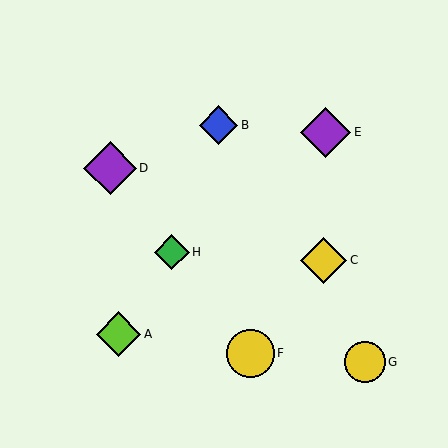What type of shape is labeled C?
Shape C is a yellow diamond.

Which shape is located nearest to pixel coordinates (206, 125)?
The blue diamond (labeled B) at (219, 125) is nearest to that location.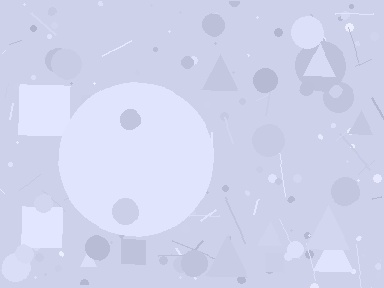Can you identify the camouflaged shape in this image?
The camouflaged shape is a circle.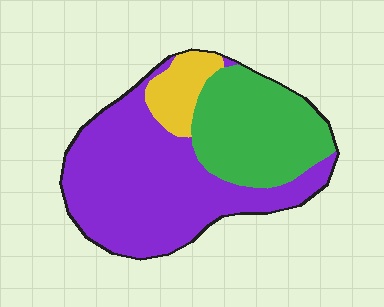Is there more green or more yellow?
Green.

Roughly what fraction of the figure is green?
Green covers 33% of the figure.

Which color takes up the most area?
Purple, at roughly 55%.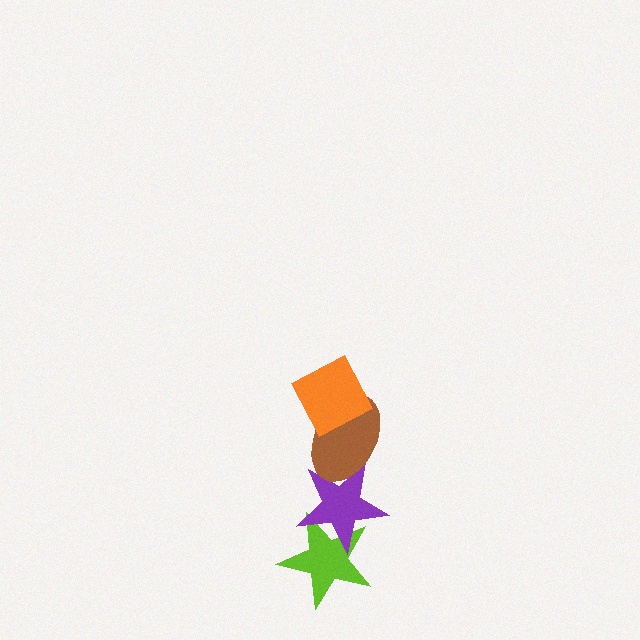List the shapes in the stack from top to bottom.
From top to bottom: the orange diamond, the brown ellipse, the purple star, the lime star.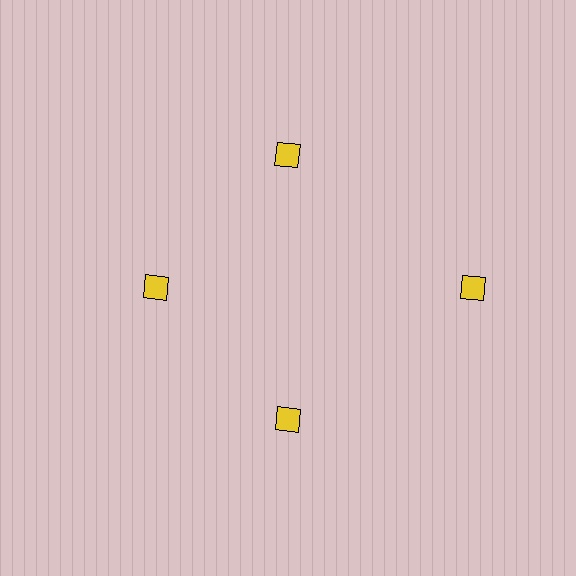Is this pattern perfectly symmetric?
No. The 4 yellow diamonds are arranged in a ring, but one element near the 3 o'clock position is pushed outward from the center, breaking the 4-fold rotational symmetry.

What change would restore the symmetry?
The symmetry would be restored by moving it inward, back onto the ring so that all 4 diamonds sit at equal angles and equal distance from the center.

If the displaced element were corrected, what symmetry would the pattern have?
It would have 4-fold rotational symmetry — the pattern would map onto itself every 90 degrees.